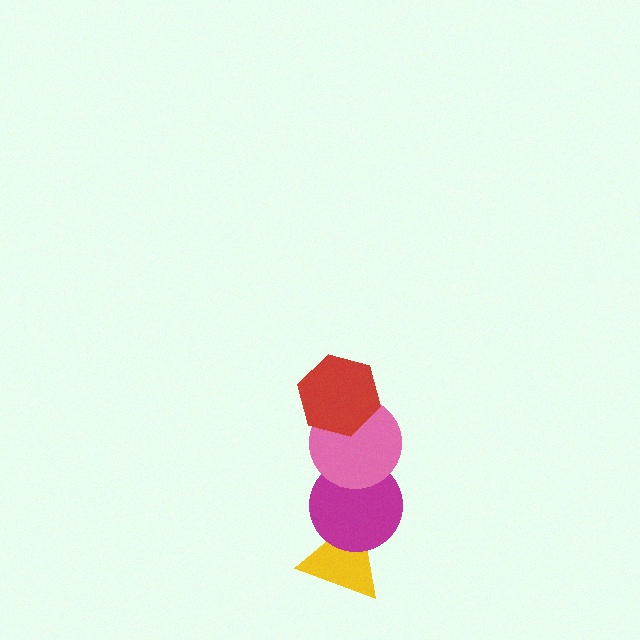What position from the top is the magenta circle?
The magenta circle is 3rd from the top.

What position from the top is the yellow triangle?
The yellow triangle is 4th from the top.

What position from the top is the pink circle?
The pink circle is 2nd from the top.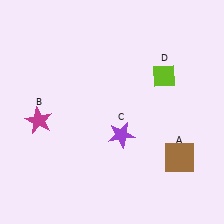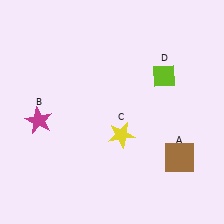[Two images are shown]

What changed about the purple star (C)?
In Image 1, C is purple. In Image 2, it changed to yellow.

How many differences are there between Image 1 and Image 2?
There is 1 difference between the two images.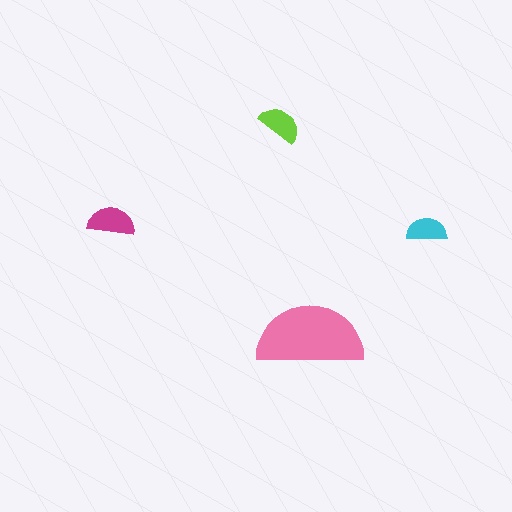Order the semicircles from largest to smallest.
the pink one, the magenta one, the lime one, the cyan one.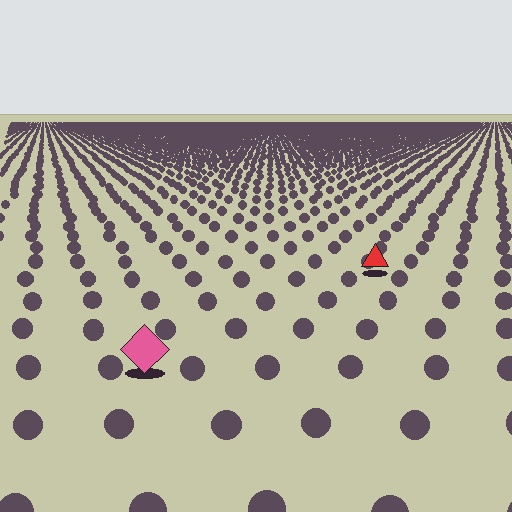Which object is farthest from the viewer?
The red triangle is farthest from the viewer. It appears smaller and the ground texture around it is denser.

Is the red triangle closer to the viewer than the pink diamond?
No. The pink diamond is closer — you can tell from the texture gradient: the ground texture is coarser near it.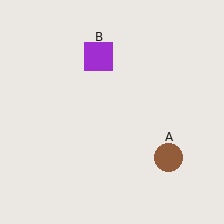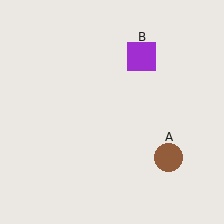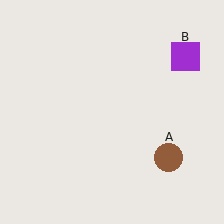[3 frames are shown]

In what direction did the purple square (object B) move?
The purple square (object B) moved right.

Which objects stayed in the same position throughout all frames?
Brown circle (object A) remained stationary.